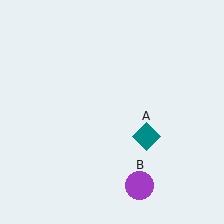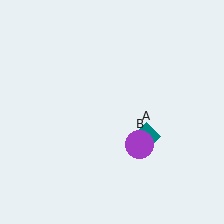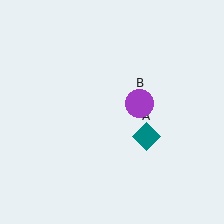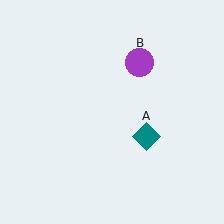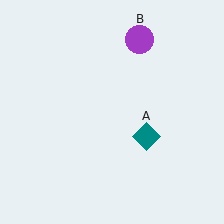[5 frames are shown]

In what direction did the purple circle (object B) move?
The purple circle (object B) moved up.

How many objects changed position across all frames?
1 object changed position: purple circle (object B).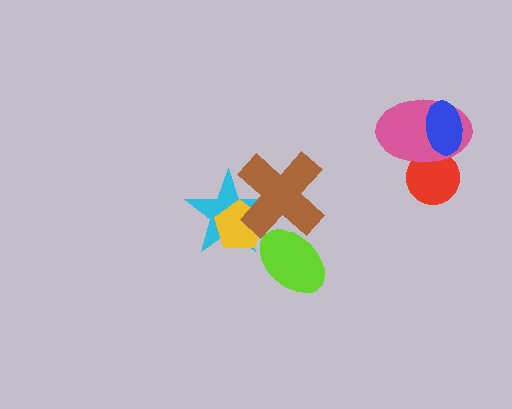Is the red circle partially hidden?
Yes, it is partially covered by another shape.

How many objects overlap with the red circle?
1 object overlaps with the red circle.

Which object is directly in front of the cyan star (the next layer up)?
The yellow pentagon is directly in front of the cyan star.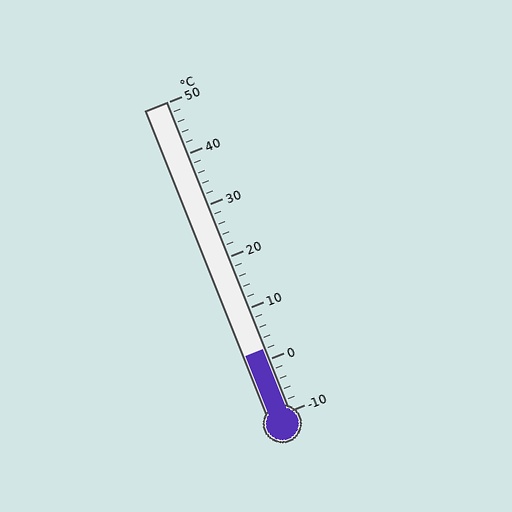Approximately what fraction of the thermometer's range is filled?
The thermometer is filled to approximately 20% of its range.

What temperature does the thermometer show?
The thermometer shows approximately 2°C.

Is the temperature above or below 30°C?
The temperature is below 30°C.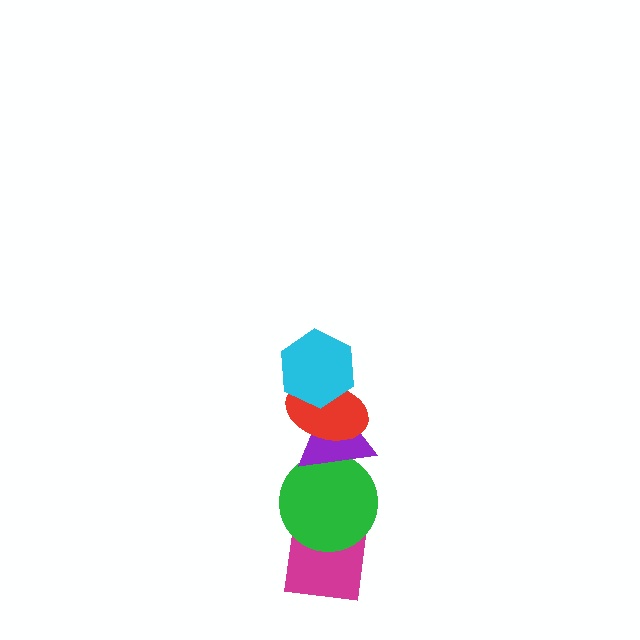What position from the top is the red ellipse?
The red ellipse is 2nd from the top.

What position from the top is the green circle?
The green circle is 4th from the top.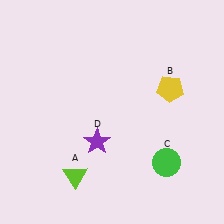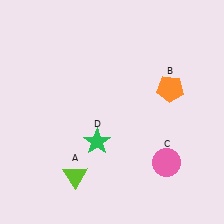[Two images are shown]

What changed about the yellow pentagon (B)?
In Image 1, B is yellow. In Image 2, it changed to orange.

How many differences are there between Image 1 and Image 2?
There are 3 differences between the two images.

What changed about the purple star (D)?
In Image 1, D is purple. In Image 2, it changed to green.